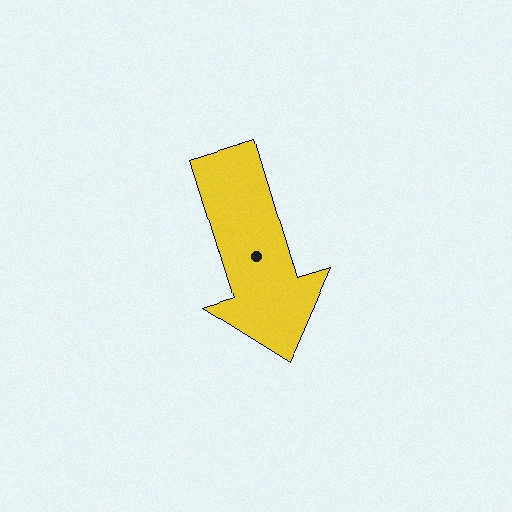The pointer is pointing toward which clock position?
Roughly 5 o'clock.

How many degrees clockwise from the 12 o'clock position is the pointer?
Approximately 163 degrees.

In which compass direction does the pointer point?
South.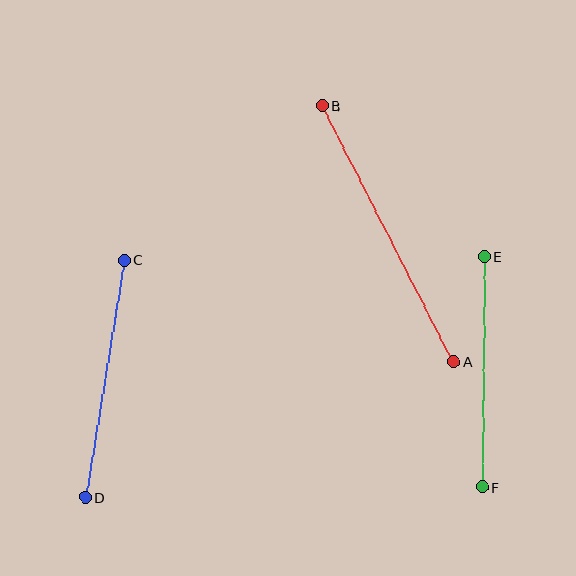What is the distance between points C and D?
The distance is approximately 240 pixels.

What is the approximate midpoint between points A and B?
The midpoint is at approximately (388, 234) pixels.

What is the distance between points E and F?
The distance is approximately 230 pixels.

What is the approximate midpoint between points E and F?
The midpoint is at approximately (483, 372) pixels.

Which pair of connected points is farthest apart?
Points A and B are farthest apart.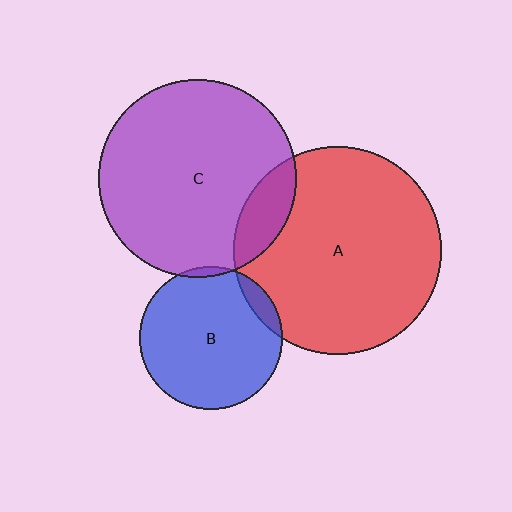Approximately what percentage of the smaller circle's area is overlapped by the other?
Approximately 15%.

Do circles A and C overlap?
Yes.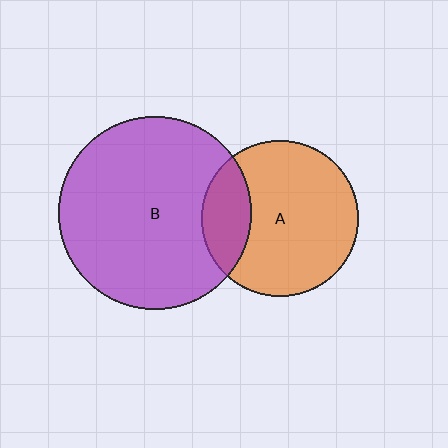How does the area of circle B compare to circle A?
Approximately 1.5 times.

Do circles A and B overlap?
Yes.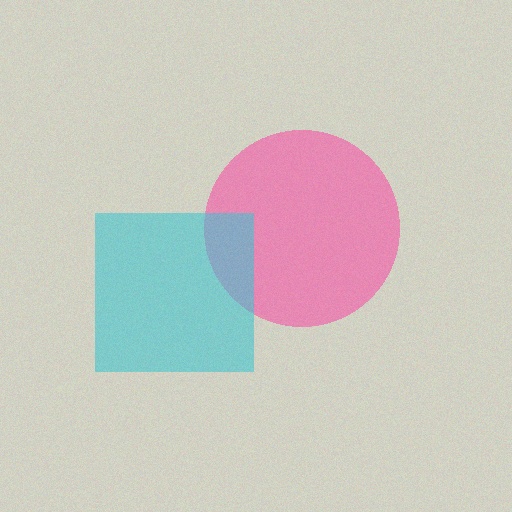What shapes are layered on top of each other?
The layered shapes are: a pink circle, a cyan square.